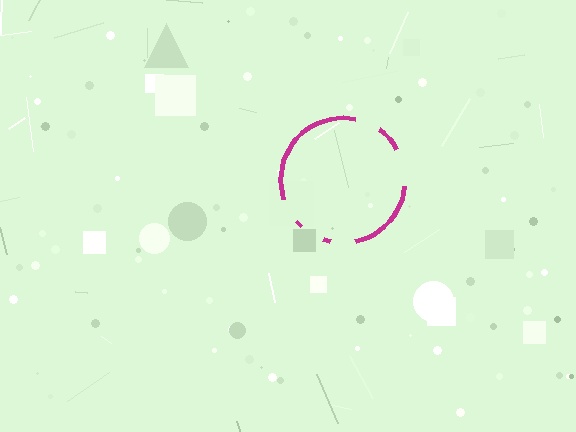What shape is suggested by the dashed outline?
The dashed outline suggests a circle.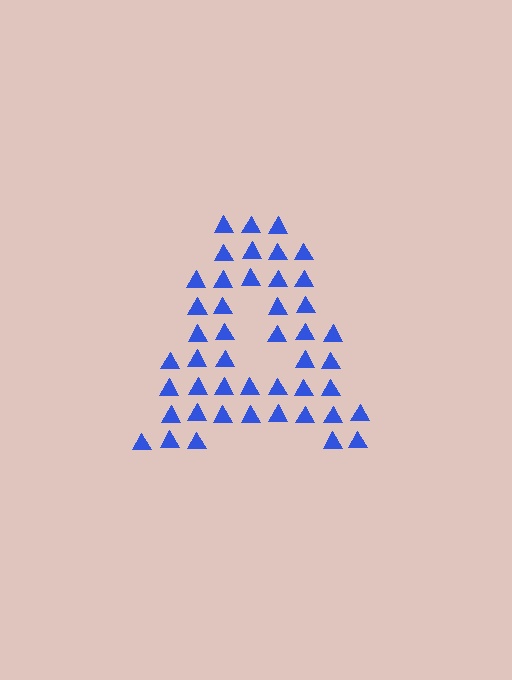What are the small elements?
The small elements are triangles.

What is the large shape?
The large shape is the letter A.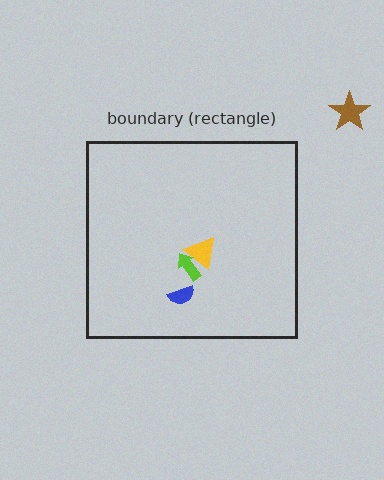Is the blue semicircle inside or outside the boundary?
Inside.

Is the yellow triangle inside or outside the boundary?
Inside.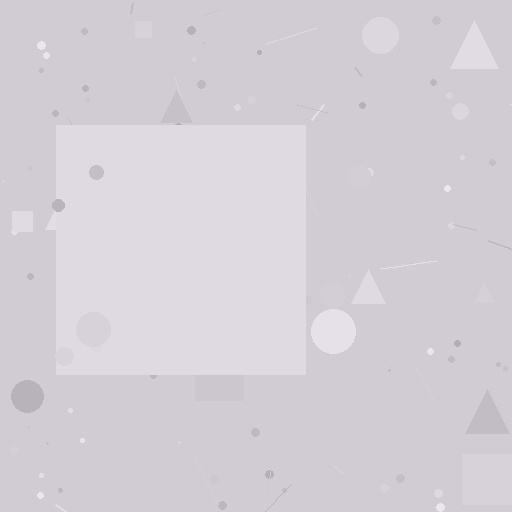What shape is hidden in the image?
A square is hidden in the image.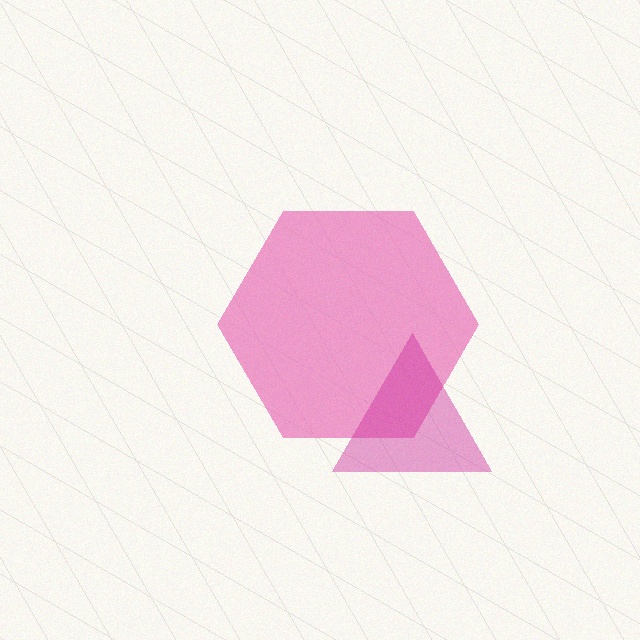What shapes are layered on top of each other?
The layered shapes are: a pink hexagon, a magenta triangle.